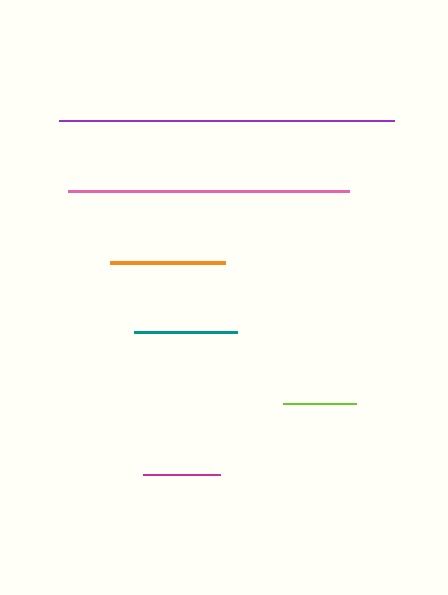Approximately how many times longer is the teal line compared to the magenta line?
The teal line is approximately 1.3 times the length of the magenta line.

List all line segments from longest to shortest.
From longest to shortest: purple, pink, orange, teal, magenta, lime.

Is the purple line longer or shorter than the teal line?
The purple line is longer than the teal line.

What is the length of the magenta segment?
The magenta segment is approximately 77 pixels long.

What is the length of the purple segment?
The purple segment is approximately 335 pixels long.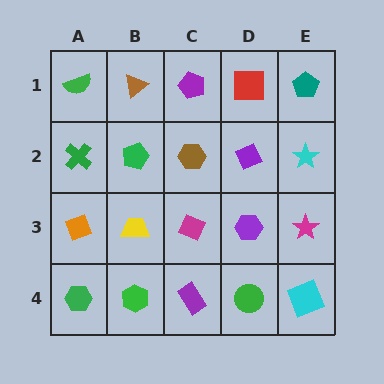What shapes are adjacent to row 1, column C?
A brown hexagon (row 2, column C), a brown triangle (row 1, column B), a red square (row 1, column D).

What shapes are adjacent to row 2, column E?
A teal pentagon (row 1, column E), a magenta star (row 3, column E), a purple diamond (row 2, column D).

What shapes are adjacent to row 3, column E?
A cyan star (row 2, column E), a cyan square (row 4, column E), a purple hexagon (row 3, column D).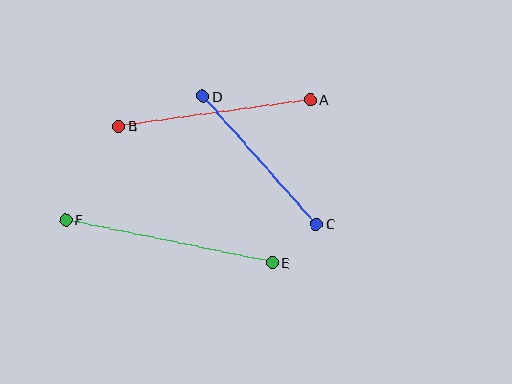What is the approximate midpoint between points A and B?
The midpoint is at approximately (214, 113) pixels.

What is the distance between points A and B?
The distance is approximately 194 pixels.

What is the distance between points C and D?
The distance is approximately 171 pixels.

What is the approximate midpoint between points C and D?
The midpoint is at approximately (260, 160) pixels.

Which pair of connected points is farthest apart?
Points E and F are farthest apart.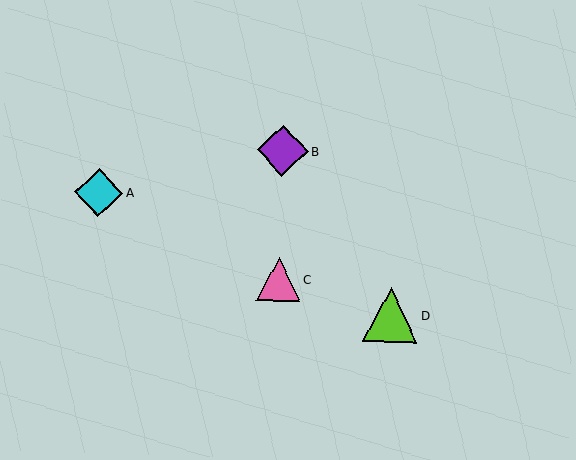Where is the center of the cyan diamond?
The center of the cyan diamond is at (99, 192).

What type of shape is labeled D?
Shape D is a lime triangle.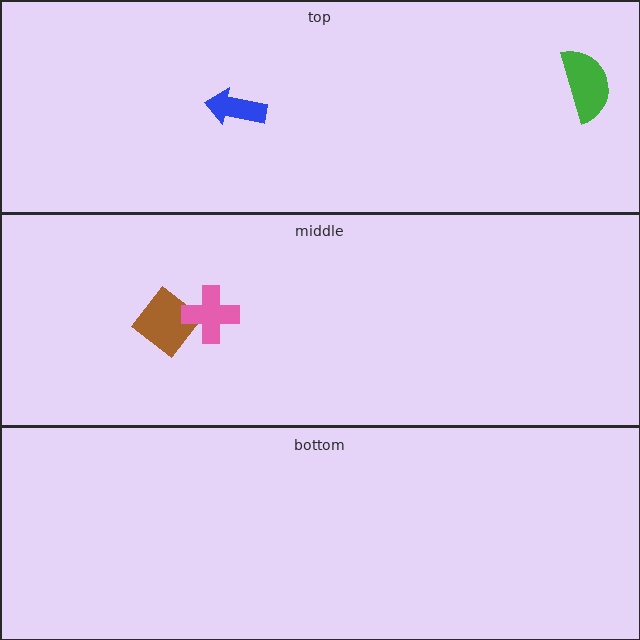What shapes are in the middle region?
The brown diamond, the pink cross.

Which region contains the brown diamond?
The middle region.